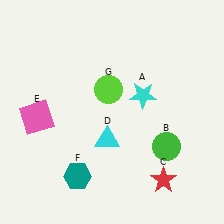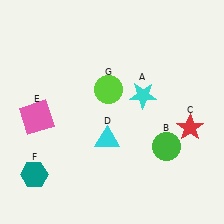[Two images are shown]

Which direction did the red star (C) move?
The red star (C) moved up.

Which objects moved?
The objects that moved are: the red star (C), the teal hexagon (F).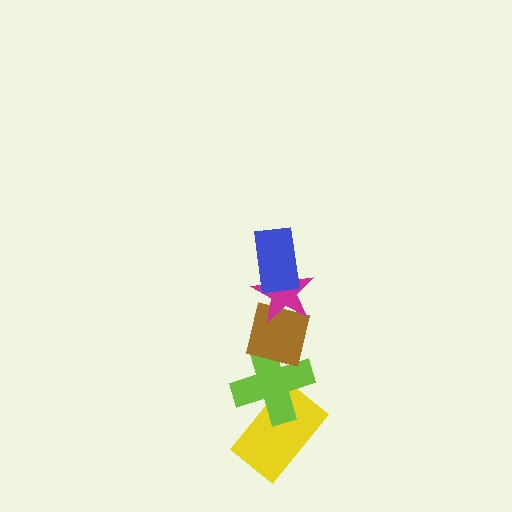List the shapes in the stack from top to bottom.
From top to bottom: the blue rectangle, the magenta star, the brown square, the lime cross, the yellow rectangle.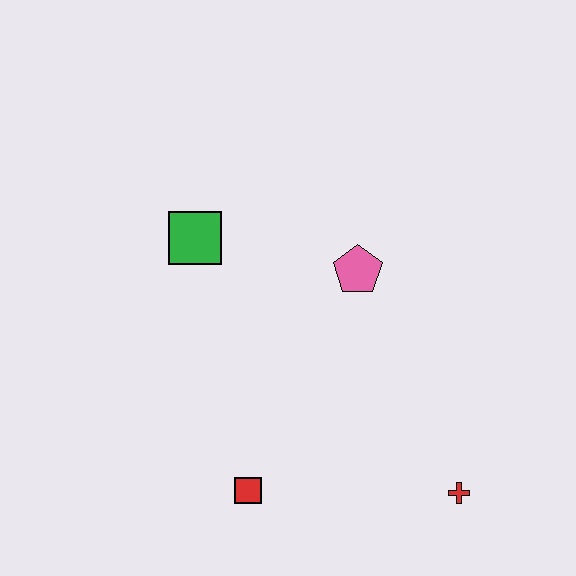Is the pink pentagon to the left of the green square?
No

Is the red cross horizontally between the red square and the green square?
No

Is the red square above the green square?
No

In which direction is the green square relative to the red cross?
The green square is to the left of the red cross.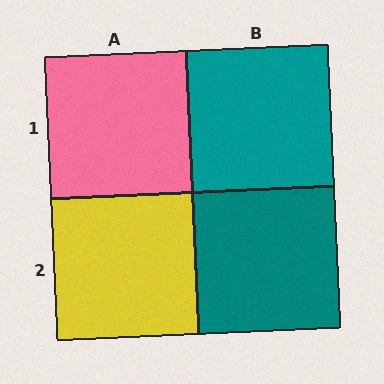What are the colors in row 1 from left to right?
Pink, teal.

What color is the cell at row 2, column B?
Teal.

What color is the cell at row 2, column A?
Yellow.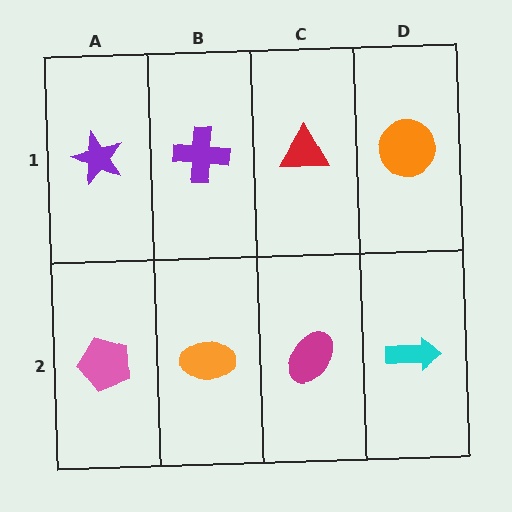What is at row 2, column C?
A magenta ellipse.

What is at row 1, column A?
A purple star.